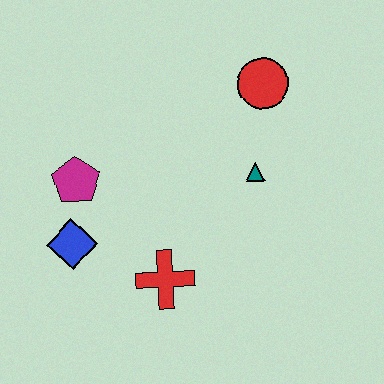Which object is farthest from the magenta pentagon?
The red circle is farthest from the magenta pentagon.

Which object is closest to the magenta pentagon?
The blue diamond is closest to the magenta pentagon.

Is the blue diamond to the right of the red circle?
No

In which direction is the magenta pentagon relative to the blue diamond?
The magenta pentagon is above the blue diamond.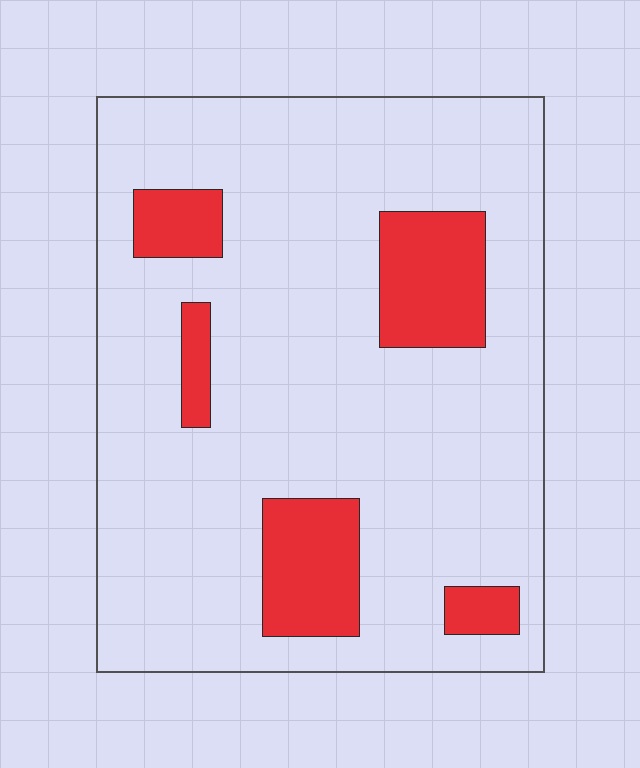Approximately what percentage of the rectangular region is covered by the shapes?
Approximately 15%.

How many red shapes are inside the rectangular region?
5.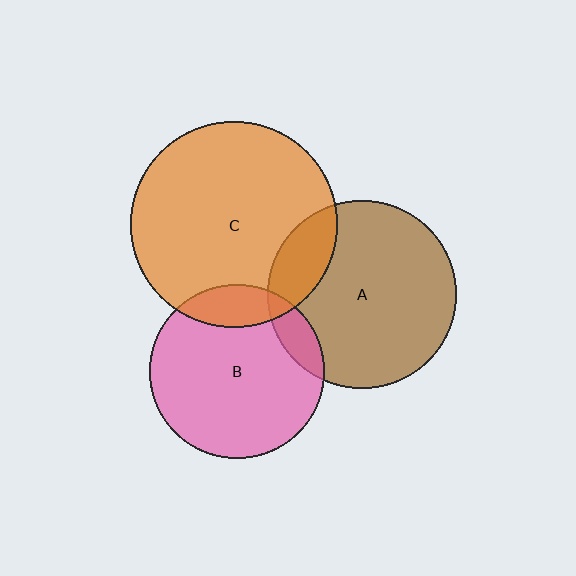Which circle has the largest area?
Circle C (orange).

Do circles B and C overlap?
Yes.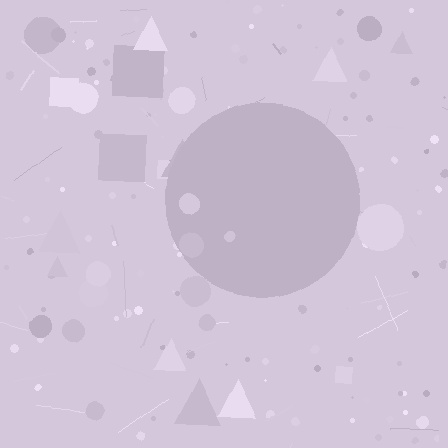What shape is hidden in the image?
A circle is hidden in the image.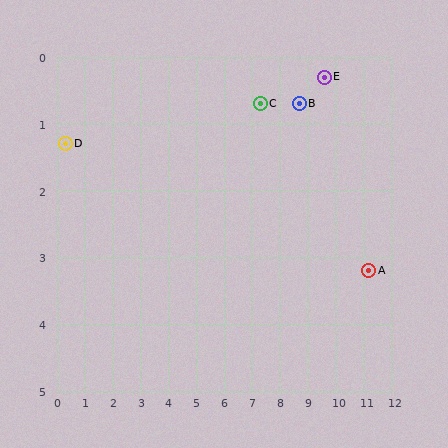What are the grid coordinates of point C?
Point C is at approximately (7.3, 0.7).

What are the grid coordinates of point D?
Point D is at approximately (0.3, 1.3).